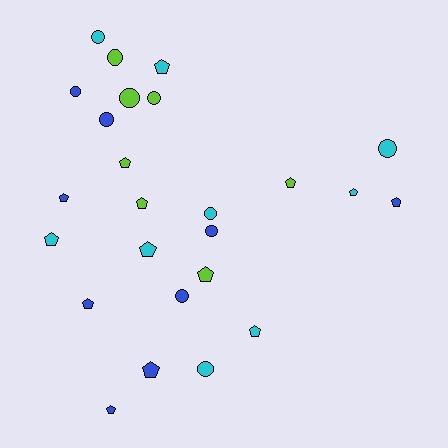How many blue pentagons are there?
There are 5 blue pentagons.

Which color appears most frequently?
Blue, with 9 objects.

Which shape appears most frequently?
Pentagon, with 14 objects.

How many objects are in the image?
There are 25 objects.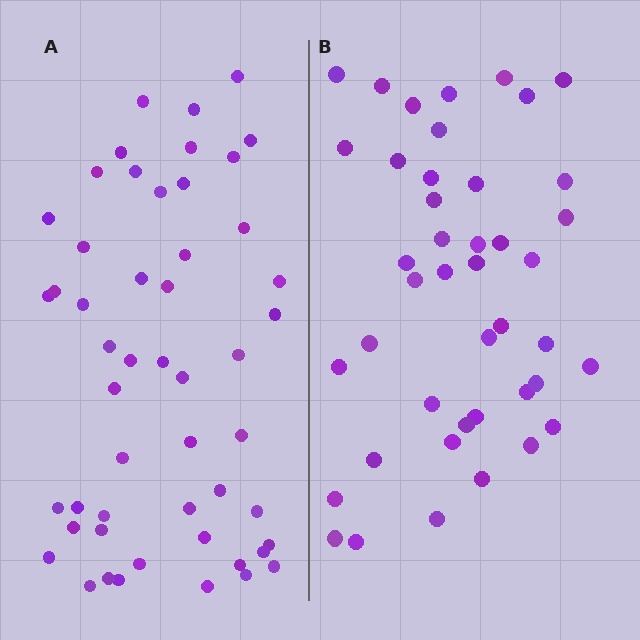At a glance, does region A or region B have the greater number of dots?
Region A (the left region) has more dots.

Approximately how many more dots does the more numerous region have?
Region A has roughly 8 or so more dots than region B.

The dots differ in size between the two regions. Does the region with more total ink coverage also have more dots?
No. Region B has more total ink coverage because its dots are larger, but region A actually contains more individual dots. Total area can be misleading — the number of items is what matters here.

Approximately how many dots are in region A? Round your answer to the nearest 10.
About 50 dots. (The exact count is 51, which rounds to 50.)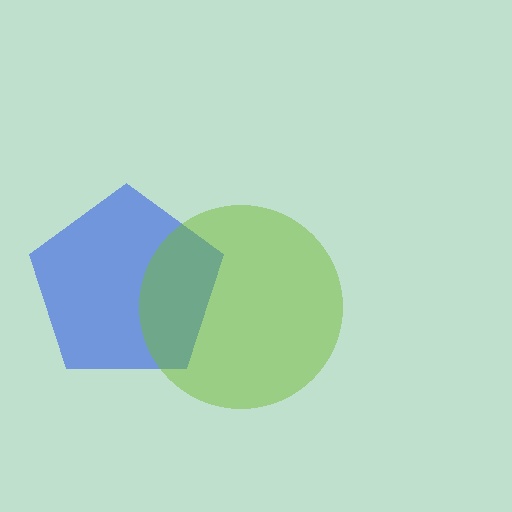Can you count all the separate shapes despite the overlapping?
Yes, there are 2 separate shapes.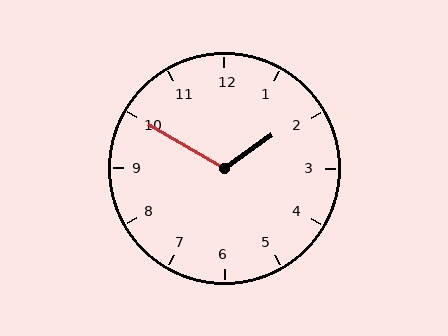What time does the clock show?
1:50.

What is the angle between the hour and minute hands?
Approximately 115 degrees.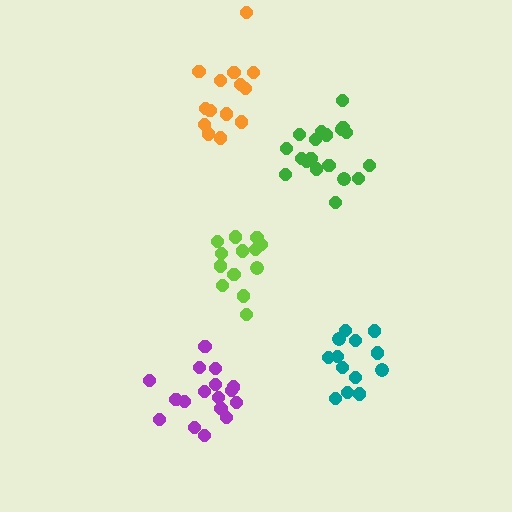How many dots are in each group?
Group 1: 13 dots, Group 2: 17 dots, Group 3: 13 dots, Group 4: 19 dots, Group 5: 15 dots (77 total).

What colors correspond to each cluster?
The clusters are colored: teal, purple, lime, green, orange.